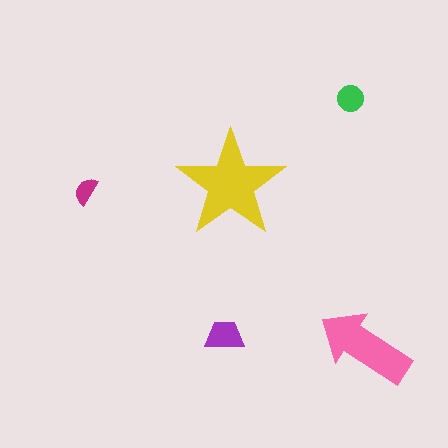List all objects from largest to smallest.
The yellow star, the pink arrow, the purple trapezoid, the green circle, the magenta semicircle.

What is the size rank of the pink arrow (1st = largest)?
2nd.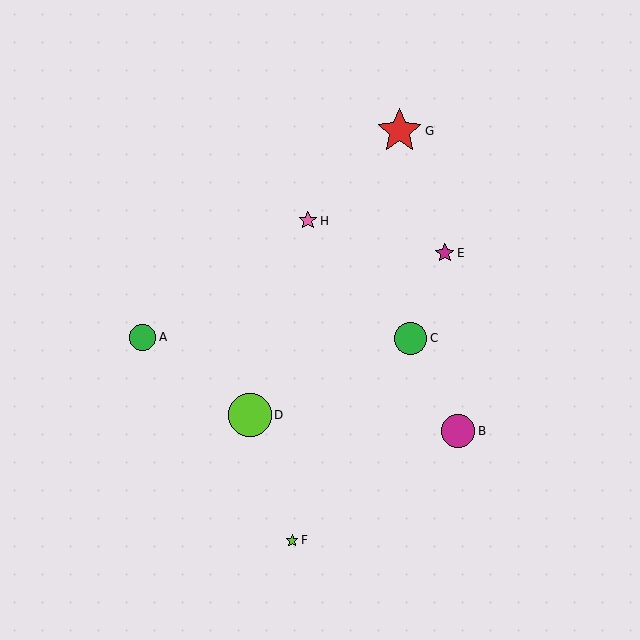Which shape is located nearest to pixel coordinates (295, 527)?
The lime star (labeled F) at (292, 540) is nearest to that location.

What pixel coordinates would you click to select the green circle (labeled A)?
Click at (143, 337) to select the green circle A.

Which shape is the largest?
The red star (labeled G) is the largest.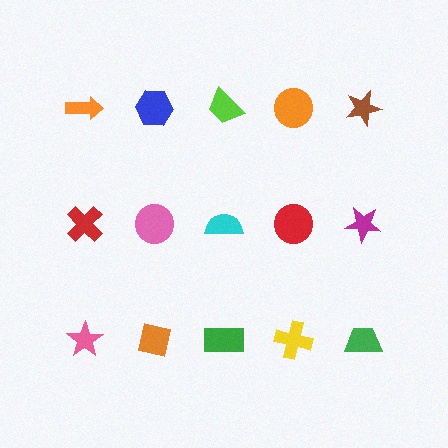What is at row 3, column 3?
A green rectangle.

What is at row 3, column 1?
A pink star.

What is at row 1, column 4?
An orange circle.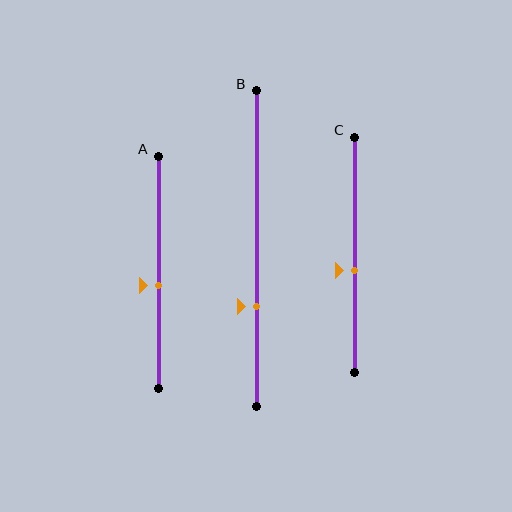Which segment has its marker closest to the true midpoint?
Segment A has its marker closest to the true midpoint.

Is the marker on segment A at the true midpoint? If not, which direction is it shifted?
No, the marker on segment A is shifted downward by about 6% of the segment length.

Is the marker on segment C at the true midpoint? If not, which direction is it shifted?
No, the marker on segment C is shifted downward by about 7% of the segment length.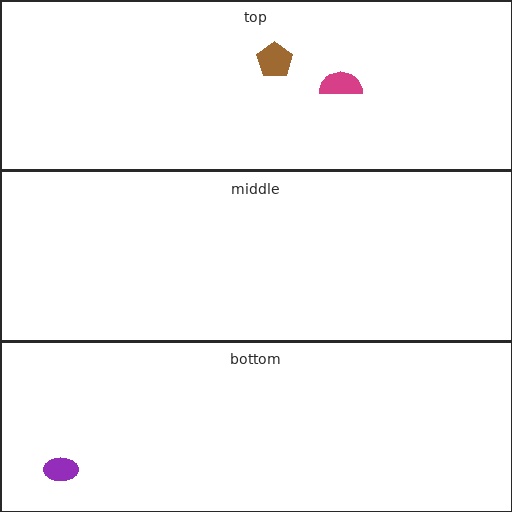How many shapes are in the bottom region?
1.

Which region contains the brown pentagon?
The top region.